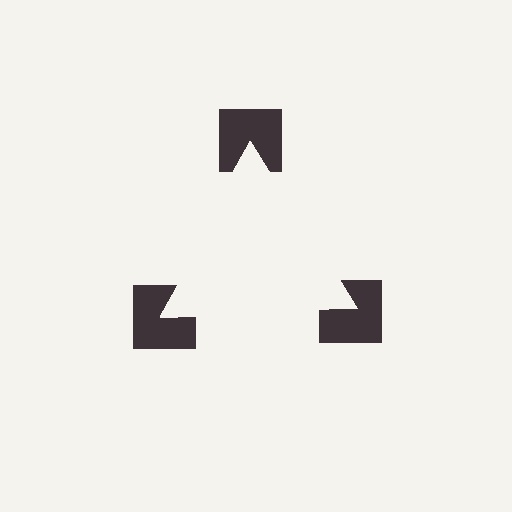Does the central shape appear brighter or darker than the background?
It typically appears slightly brighter than the background, even though no actual brightness change is drawn.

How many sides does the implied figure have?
3 sides.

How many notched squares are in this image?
There are 3 — one at each vertex of the illusory triangle.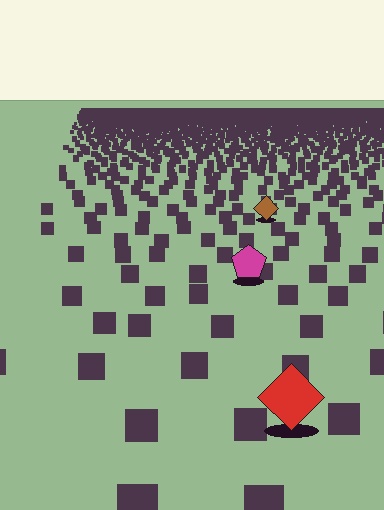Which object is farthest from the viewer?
The brown diamond is farthest from the viewer. It appears smaller and the ground texture around it is denser.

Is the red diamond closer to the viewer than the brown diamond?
Yes. The red diamond is closer — you can tell from the texture gradient: the ground texture is coarser near it.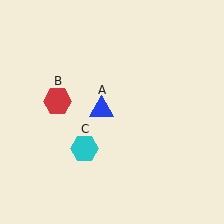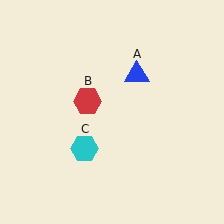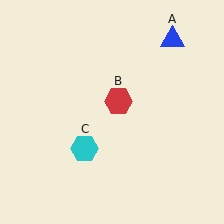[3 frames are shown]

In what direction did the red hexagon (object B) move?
The red hexagon (object B) moved right.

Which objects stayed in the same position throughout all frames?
Cyan hexagon (object C) remained stationary.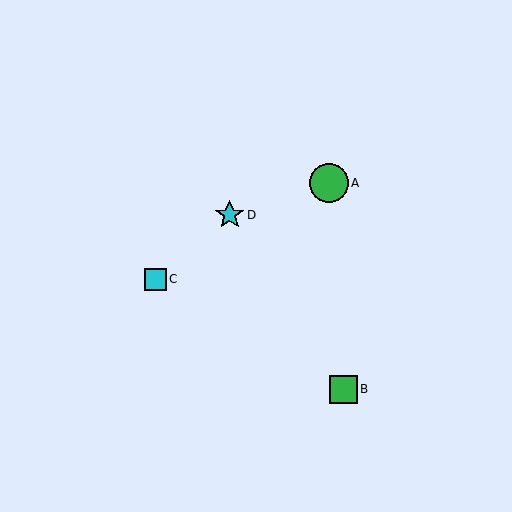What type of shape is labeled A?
Shape A is a green circle.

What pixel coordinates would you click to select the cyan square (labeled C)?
Click at (155, 279) to select the cyan square C.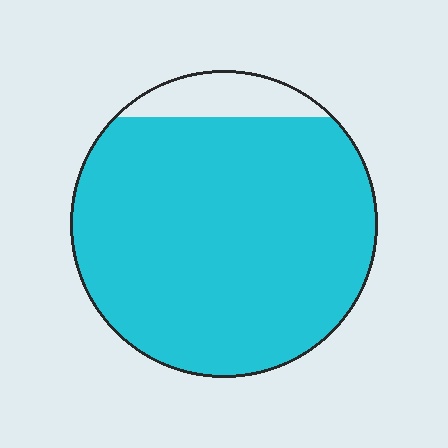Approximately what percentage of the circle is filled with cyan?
Approximately 90%.